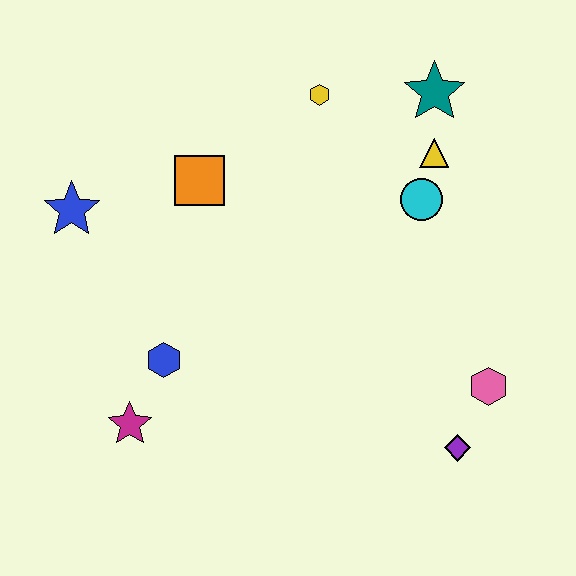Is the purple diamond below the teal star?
Yes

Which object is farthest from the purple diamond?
The blue star is farthest from the purple diamond.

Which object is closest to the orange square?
The blue star is closest to the orange square.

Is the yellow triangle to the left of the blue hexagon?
No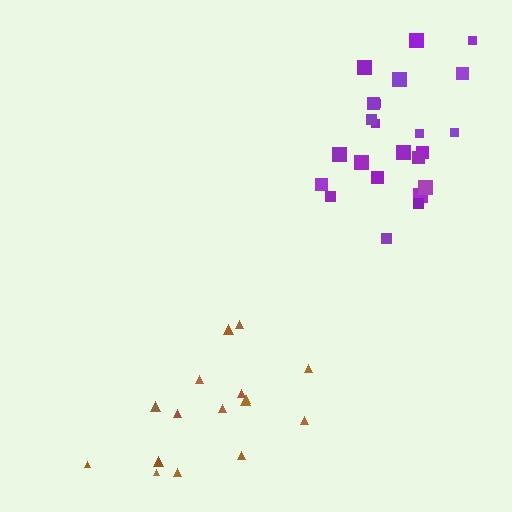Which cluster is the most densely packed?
Purple.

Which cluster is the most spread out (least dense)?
Brown.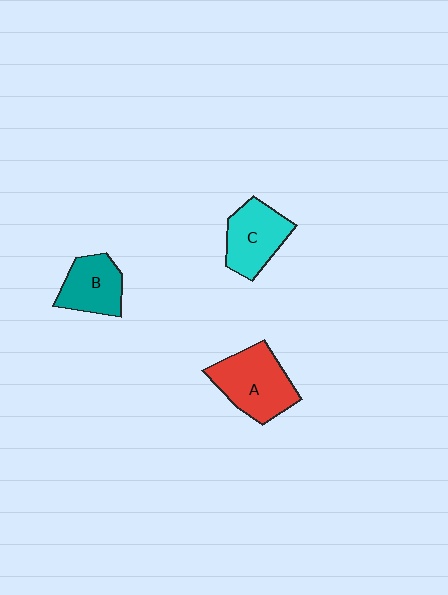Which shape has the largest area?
Shape A (red).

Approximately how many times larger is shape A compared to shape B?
Approximately 1.4 times.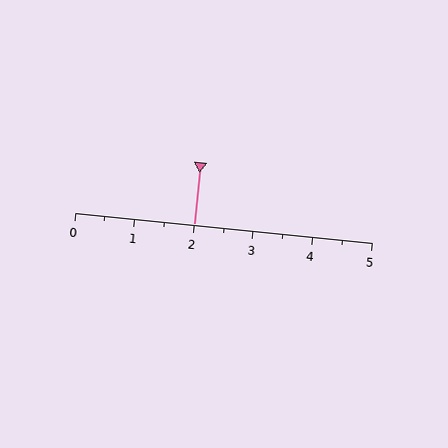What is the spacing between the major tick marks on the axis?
The major ticks are spaced 1 apart.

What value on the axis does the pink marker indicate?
The marker indicates approximately 2.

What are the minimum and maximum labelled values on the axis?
The axis runs from 0 to 5.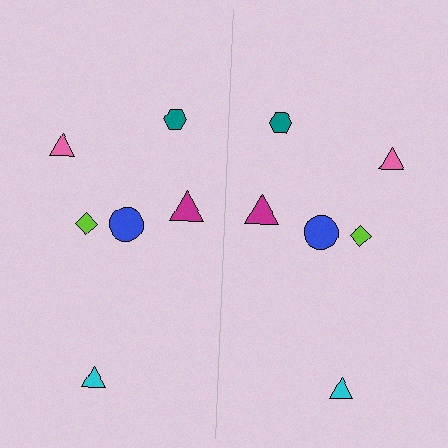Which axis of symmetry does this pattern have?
The pattern has a vertical axis of symmetry running through the center of the image.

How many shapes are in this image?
There are 12 shapes in this image.